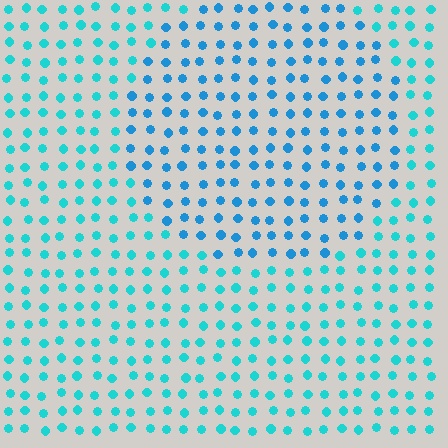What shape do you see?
I see a circle.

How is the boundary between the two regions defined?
The boundary is defined purely by a slight shift in hue (about 24 degrees). Spacing, size, and orientation are identical on both sides.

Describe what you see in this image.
The image is filled with small cyan elements in a uniform arrangement. A circle-shaped region is visible where the elements are tinted to a slightly different hue, forming a subtle color boundary.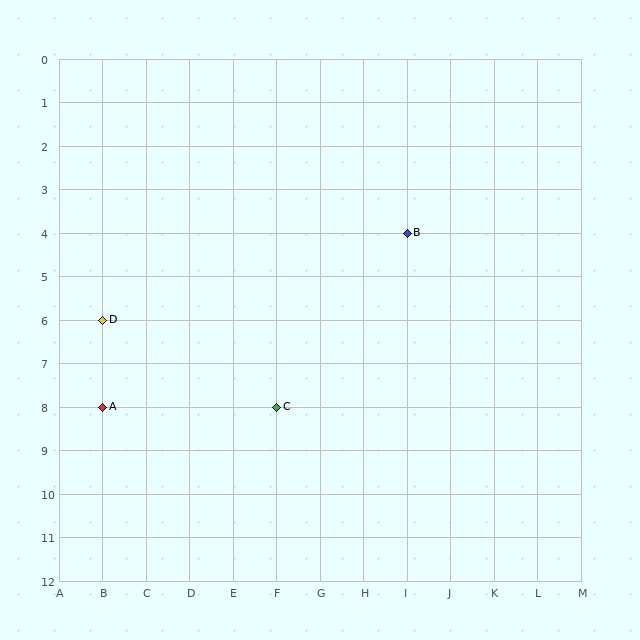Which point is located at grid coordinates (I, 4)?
Point B is at (I, 4).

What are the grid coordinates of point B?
Point B is at grid coordinates (I, 4).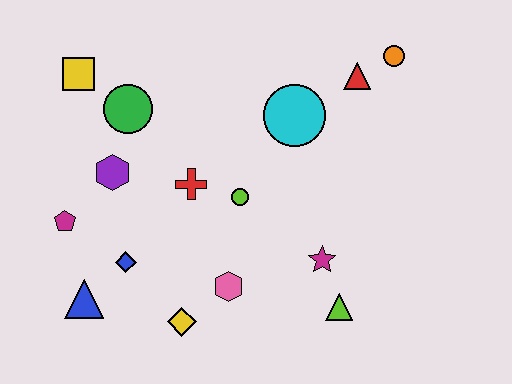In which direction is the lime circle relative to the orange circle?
The lime circle is to the left of the orange circle.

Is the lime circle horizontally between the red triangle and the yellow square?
Yes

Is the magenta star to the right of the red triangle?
No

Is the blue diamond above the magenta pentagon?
No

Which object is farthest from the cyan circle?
The blue triangle is farthest from the cyan circle.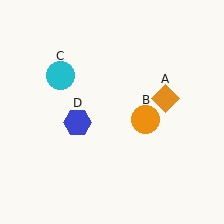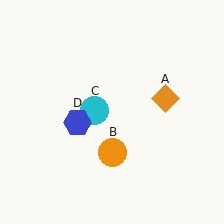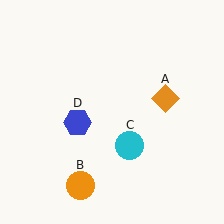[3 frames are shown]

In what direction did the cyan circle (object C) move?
The cyan circle (object C) moved down and to the right.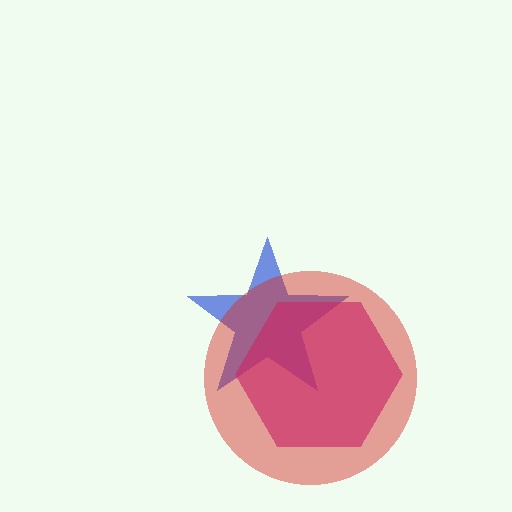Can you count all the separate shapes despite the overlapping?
Yes, there are 3 separate shapes.